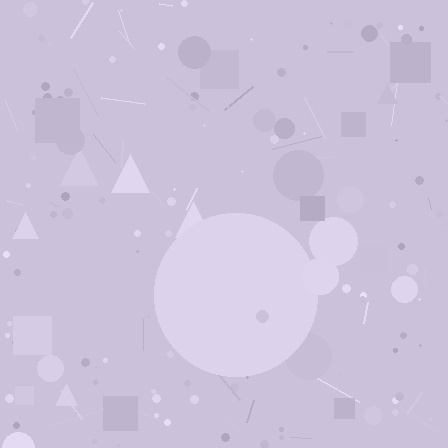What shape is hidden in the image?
A circle is hidden in the image.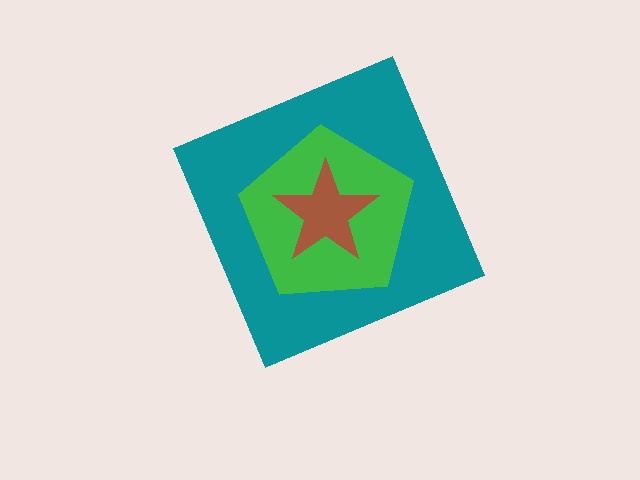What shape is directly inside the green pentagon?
The brown star.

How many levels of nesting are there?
3.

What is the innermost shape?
The brown star.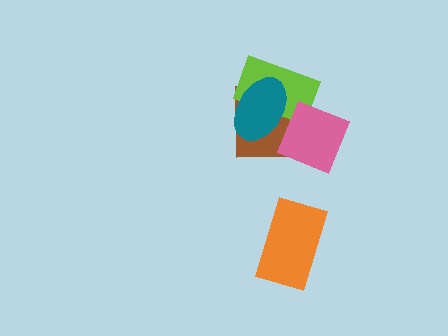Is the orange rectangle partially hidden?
No, no other shape covers it.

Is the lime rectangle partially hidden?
Yes, it is partially covered by another shape.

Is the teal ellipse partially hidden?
Yes, it is partially covered by another shape.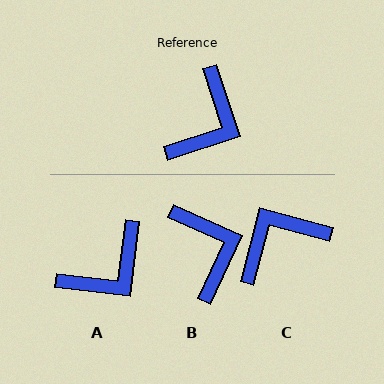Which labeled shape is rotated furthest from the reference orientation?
C, about 147 degrees away.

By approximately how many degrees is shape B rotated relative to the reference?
Approximately 47 degrees counter-clockwise.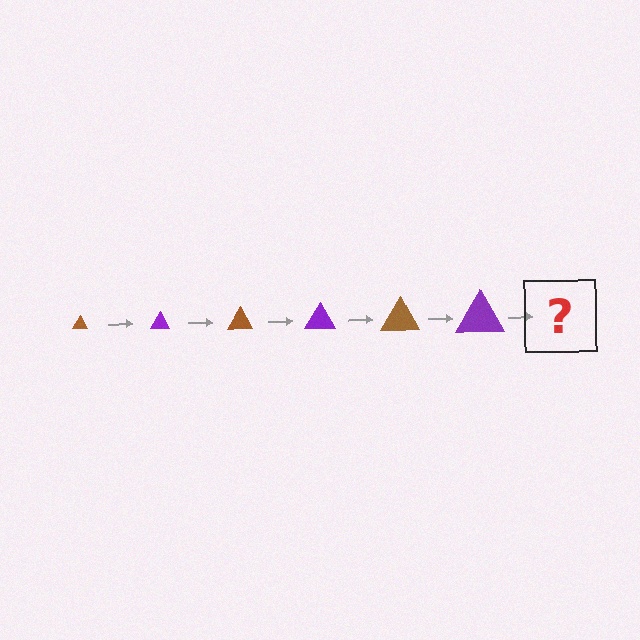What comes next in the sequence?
The next element should be a brown triangle, larger than the previous one.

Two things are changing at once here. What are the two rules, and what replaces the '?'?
The two rules are that the triangle grows larger each step and the color cycles through brown and purple. The '?' should be a brown triangle, larger than the previous one.